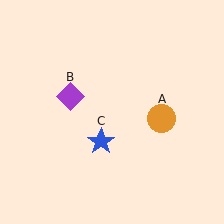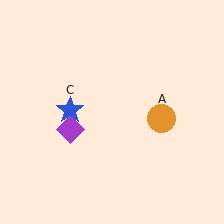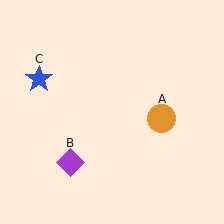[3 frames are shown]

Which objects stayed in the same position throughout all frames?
Orange circle (object A) remained stationary.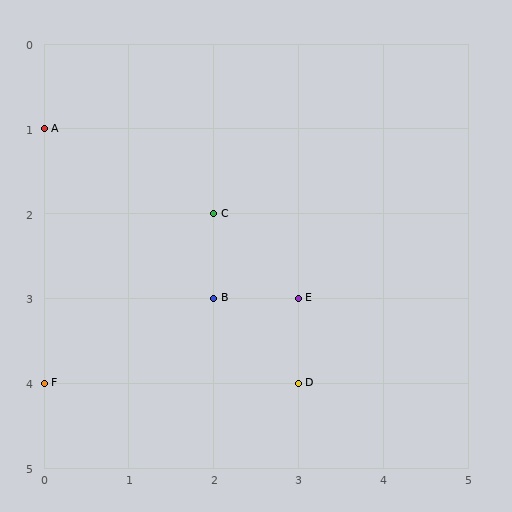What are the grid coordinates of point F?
Point F is at grid coordinates (0, 4).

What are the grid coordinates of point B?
Point B is at grid coordinates (2, 3).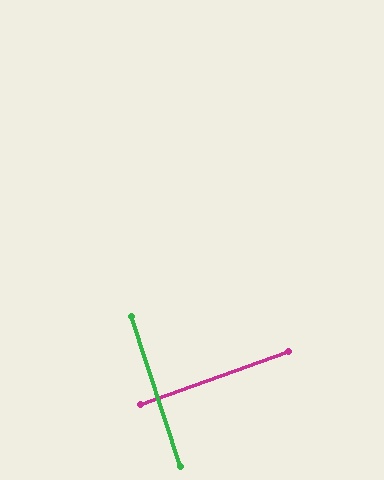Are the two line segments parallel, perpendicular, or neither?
Perpendicular — they meet at approximately 88°.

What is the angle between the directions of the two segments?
Approximately 88 degrees.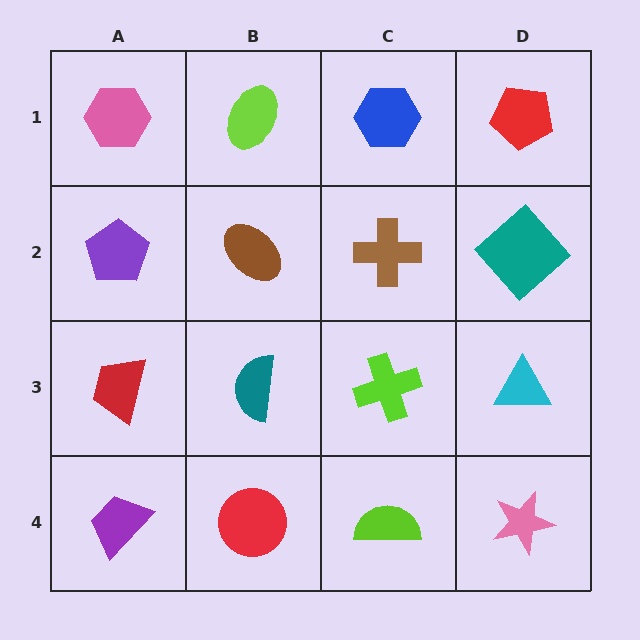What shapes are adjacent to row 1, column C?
A brown cross (row 2, column C), a lime ellipse (row 1, column B), a red pentagon (row 1, column D).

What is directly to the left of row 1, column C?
A lime ellipse.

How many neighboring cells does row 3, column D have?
3.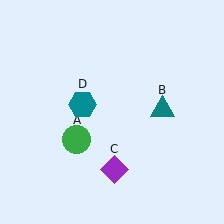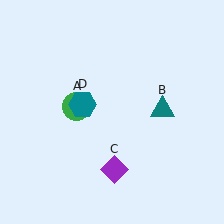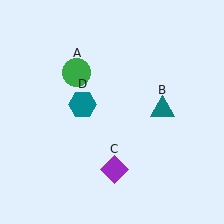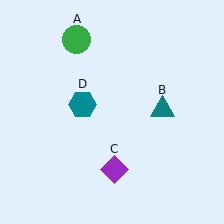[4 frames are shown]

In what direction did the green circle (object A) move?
The green circle (object A) moved up.